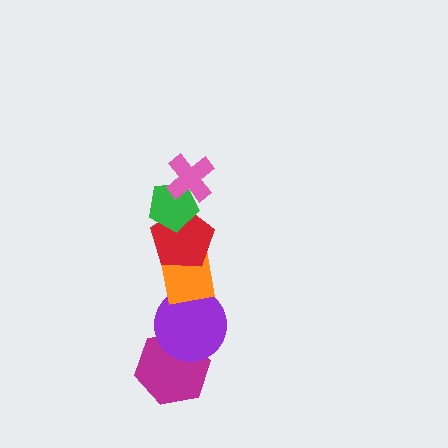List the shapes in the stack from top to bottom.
From top to bottom: the pink cross, the green pentagon, the red pentagon, the orange square, the purple circle, the magenta hexagon.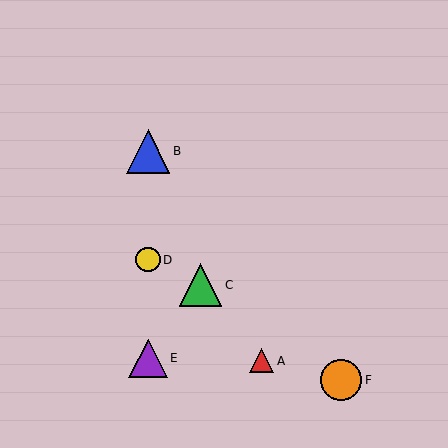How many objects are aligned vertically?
3 objects (B, D, E) are aligned vertically.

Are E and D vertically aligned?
Yes, both are at x≈148.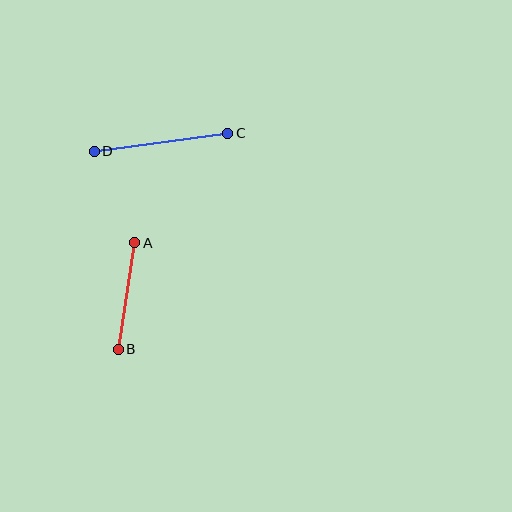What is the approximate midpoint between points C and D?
The midpoint is at approximately (161, 142) pixels.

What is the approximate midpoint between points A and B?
The midpoint is at approximately (126, 296) pixels.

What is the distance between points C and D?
The distance is approximately 135 pixels.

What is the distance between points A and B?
The distance is approximately 108 pixels.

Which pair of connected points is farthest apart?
Points C and D are farthest apart.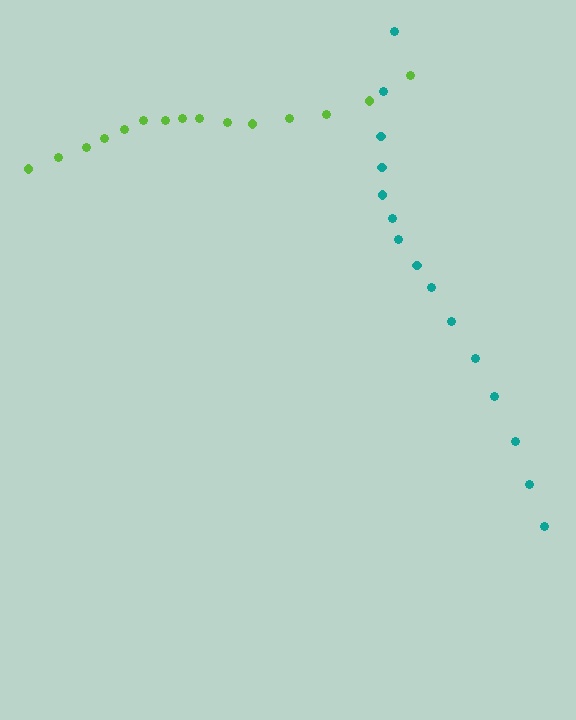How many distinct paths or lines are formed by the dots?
There are 2 distinct paths.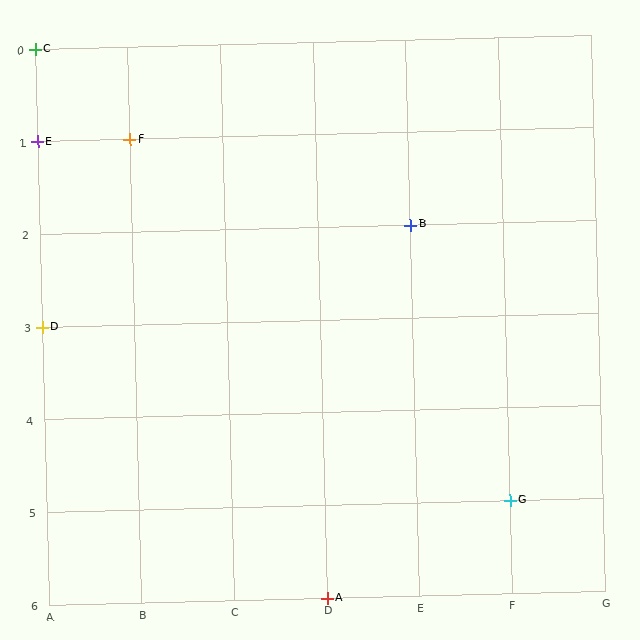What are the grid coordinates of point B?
Point B is at grid coordinates (E, 2).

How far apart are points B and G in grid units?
Points B and G are 1 column and 3 rows apart (about 3.2 grid units diagonally).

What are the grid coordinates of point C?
Point C is at grid coordinates (A, 0).